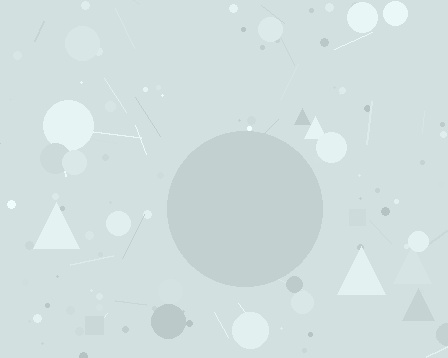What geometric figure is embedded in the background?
A circle is embedded in the background.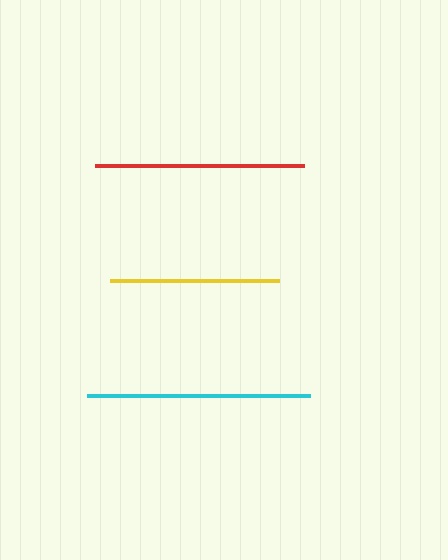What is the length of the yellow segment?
The yellow segment is approximately 168 pixels long.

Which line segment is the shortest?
The yellow line is the shortest at approximately 168 pixels.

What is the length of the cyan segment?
The cyan segment is approximately 223 pixels long.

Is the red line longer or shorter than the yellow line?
The red line is longer than the yellow line.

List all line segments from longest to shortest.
From longest to shortest: cyan, red, yellow.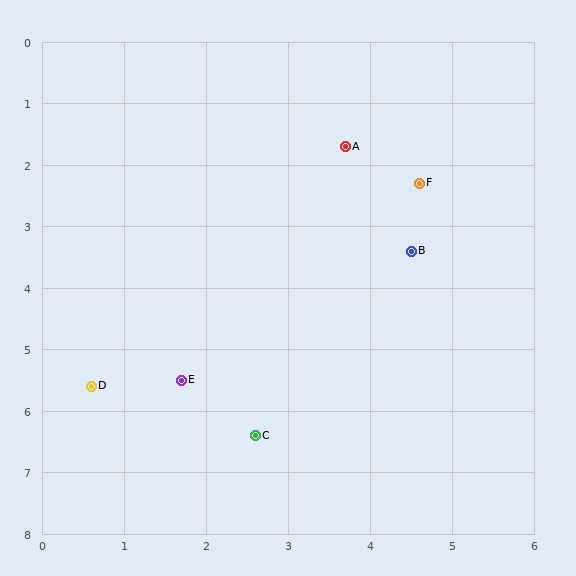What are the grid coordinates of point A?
Point A is at approximately (3.7, 1.7).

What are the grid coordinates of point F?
Point F is at approximately (4.6, 2.3).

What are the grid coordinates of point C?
Point C is at approximately (2.6, 6.4).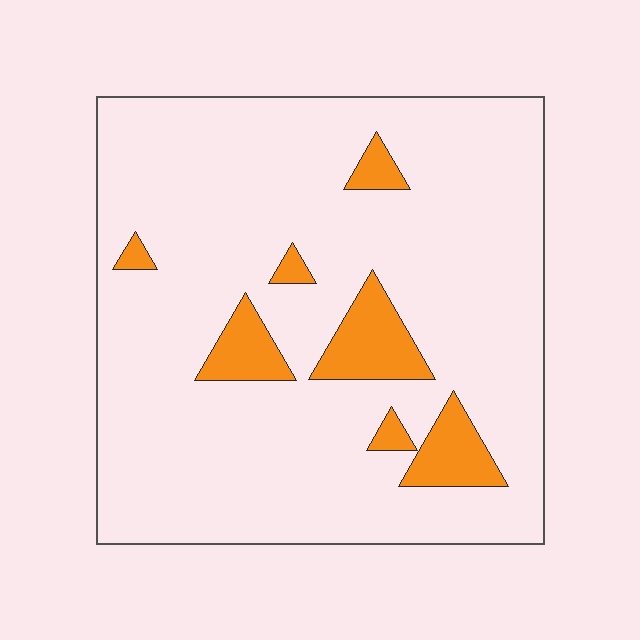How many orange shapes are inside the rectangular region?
7.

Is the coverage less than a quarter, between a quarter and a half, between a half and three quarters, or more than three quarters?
Less than a quarter.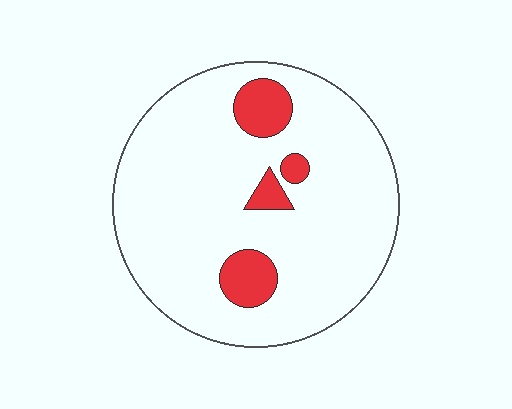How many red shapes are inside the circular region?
4.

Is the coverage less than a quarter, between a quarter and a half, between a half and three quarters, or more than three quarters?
Less than a quarter.